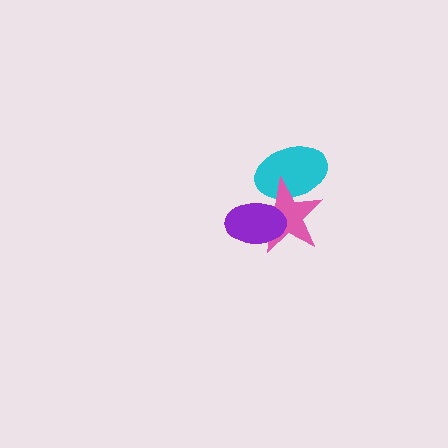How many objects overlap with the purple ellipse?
1 object overlaps with the purple ellipse.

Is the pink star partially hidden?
Yes, it is partially covered by another shape.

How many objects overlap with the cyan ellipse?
1 object overlaps with the cyan ellipse.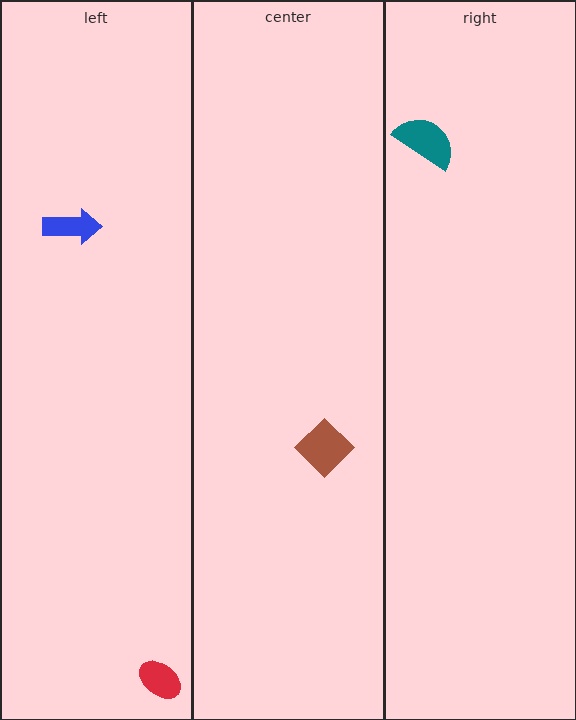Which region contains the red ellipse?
The left region.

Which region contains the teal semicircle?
The right region.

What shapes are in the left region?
The red ellipse, the blue arrow.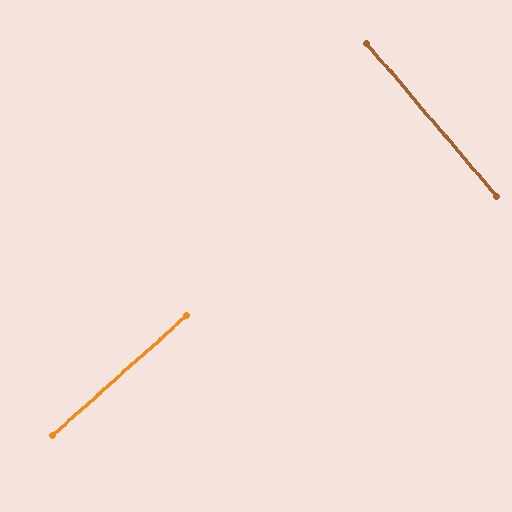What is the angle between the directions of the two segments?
Approximately 89 degrees.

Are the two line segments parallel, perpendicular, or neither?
Perpendicular — they meet at approximately 89°.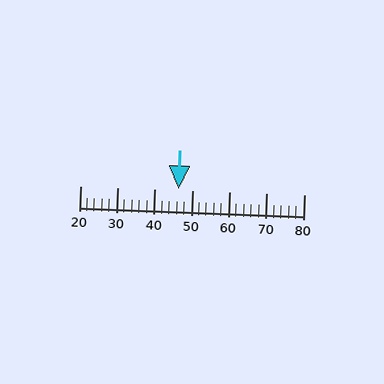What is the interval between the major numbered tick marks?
The major tick marks are spaced 10 units apart.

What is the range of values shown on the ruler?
The ruler shows values from 20 to 80.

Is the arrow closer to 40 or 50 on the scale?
The arrow is closer to 50.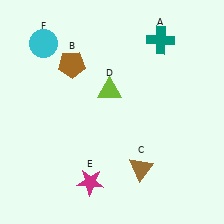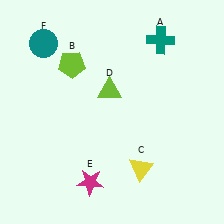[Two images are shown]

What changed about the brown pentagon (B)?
In Image 1, B is brown. In Image 2, it changed to lime.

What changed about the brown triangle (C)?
In Image 1, C is brown. In Image 2, it changed to yellow.